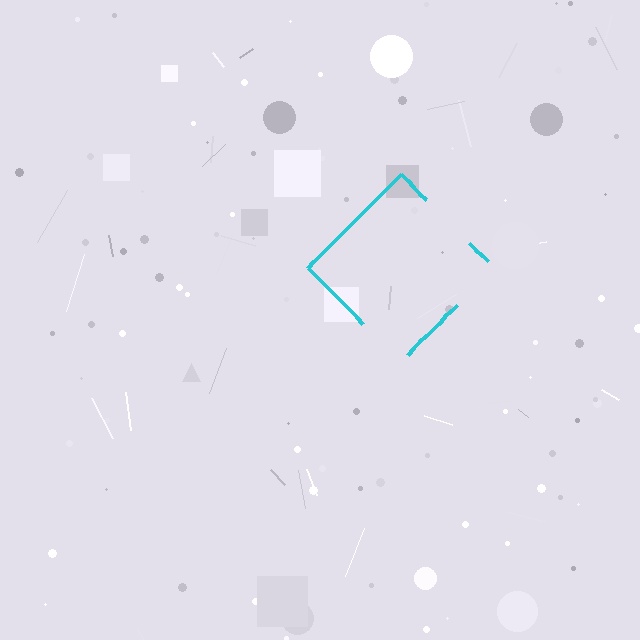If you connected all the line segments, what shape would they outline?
They would outline a diamond.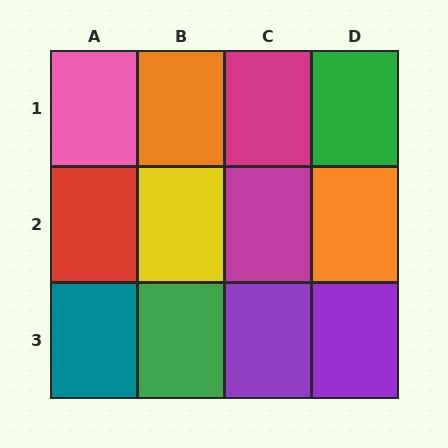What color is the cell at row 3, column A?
Teal.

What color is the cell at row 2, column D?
Orange.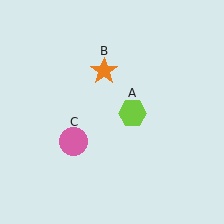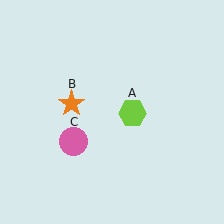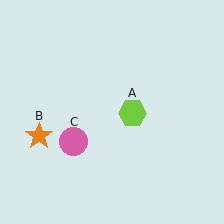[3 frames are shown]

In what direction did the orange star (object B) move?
The orange star (object B) moved down and to the left.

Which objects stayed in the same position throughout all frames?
Lime hexagon (object A) and pink circle (object C) remained stationary.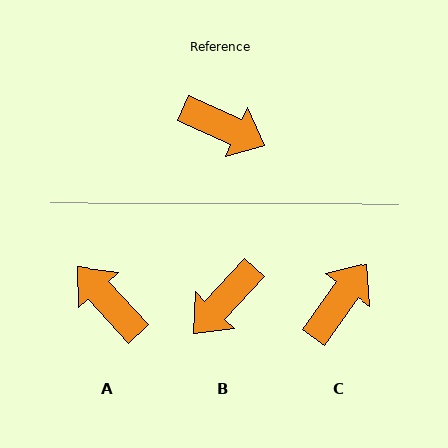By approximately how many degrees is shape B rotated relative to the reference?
Approximately 108 degrees clockwise.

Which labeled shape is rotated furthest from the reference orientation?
A, about 157 degrees away.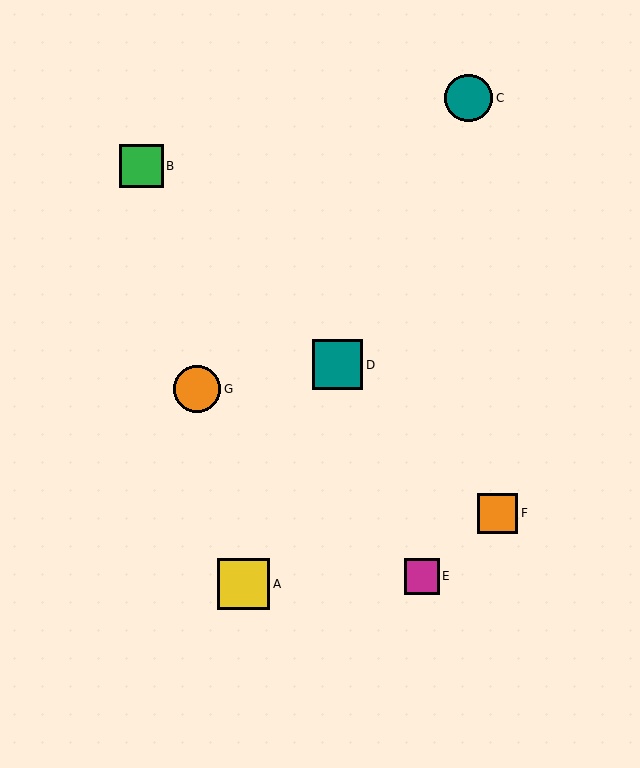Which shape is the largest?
The yellow square (labeled A) is the largest.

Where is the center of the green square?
The center of the green square is at (142, 166).